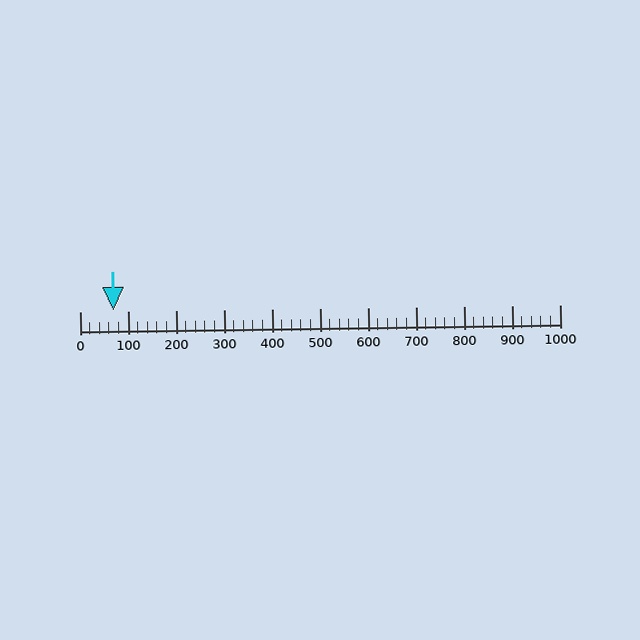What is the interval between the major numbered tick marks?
The major tick marks are spaced 100 units apart.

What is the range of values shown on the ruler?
The ruler shows values from 0 to 1000.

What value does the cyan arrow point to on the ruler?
The cyan arrow points to approximately 70.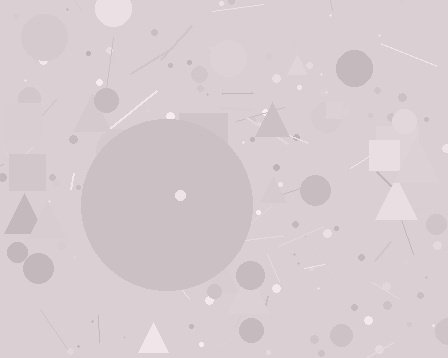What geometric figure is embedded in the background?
A circle is embedded in the background.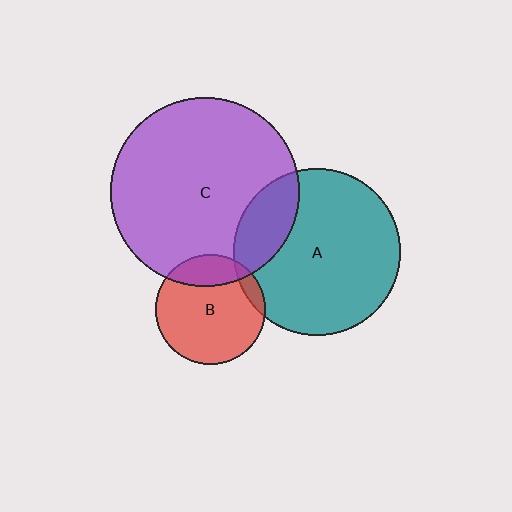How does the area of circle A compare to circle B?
Approximately 2.3 times.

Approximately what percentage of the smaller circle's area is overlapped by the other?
Approximately 20%.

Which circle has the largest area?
Circle C (purple).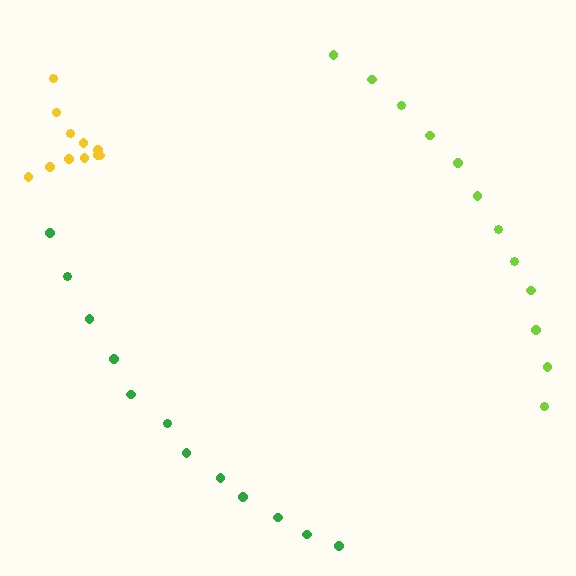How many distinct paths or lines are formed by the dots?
There are 3 distinct paths.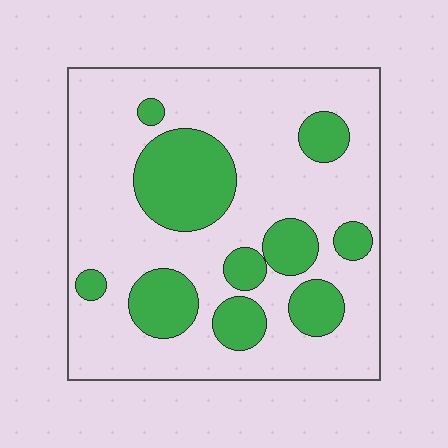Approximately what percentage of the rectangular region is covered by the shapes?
Approximately 25%.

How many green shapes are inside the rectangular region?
10.